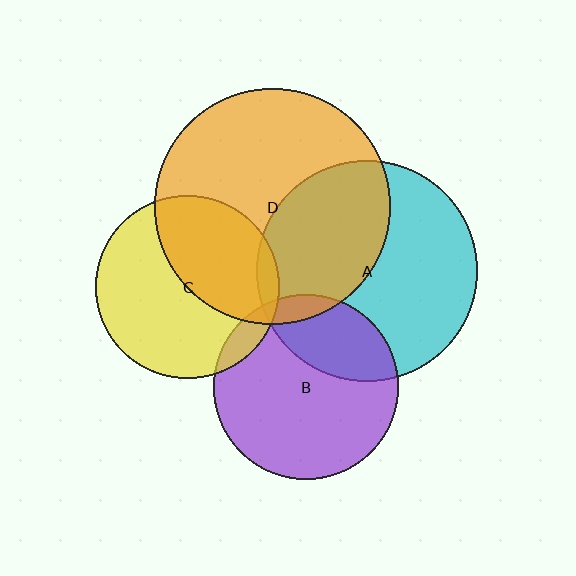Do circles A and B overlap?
Yes.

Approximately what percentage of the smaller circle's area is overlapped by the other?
Approximately 30%.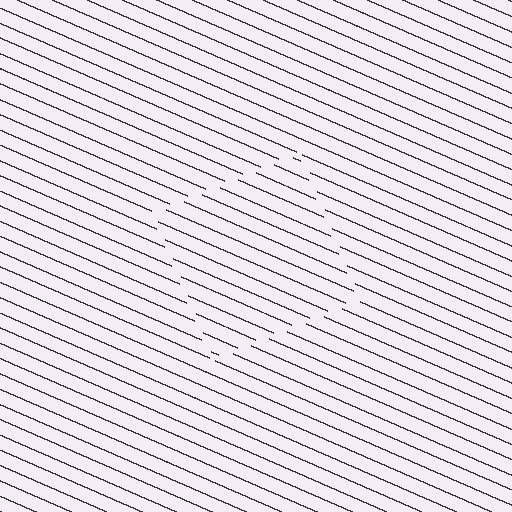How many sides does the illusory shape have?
4 sides — the line-ends trace a square.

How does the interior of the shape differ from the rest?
The interior of the shape contains the same grating, shifted by half a period — the contour is defined by the phase discontinuity where line-ends from the inner and outer gratings abut.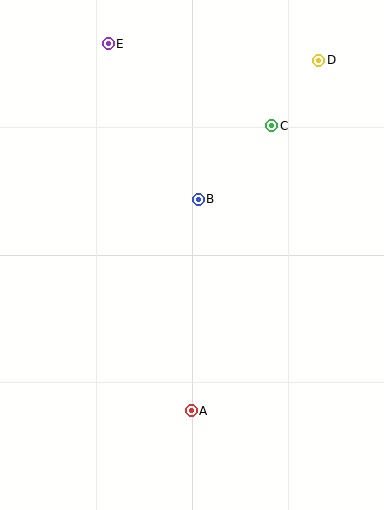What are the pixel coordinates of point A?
Point A is at (191, 411).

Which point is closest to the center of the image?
Point B at (198, 199) is closest to the center.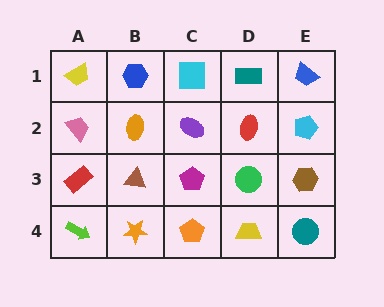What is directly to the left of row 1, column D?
A cyan square.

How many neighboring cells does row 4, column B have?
3.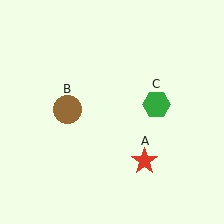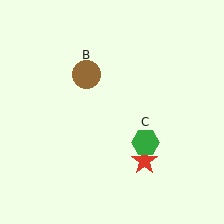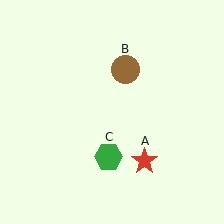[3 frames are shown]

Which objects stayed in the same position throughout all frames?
Red star (object A) remained stationary.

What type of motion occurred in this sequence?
The brown circle (object B), green hexagon (object C) rotated clockwise around the center of the scene.